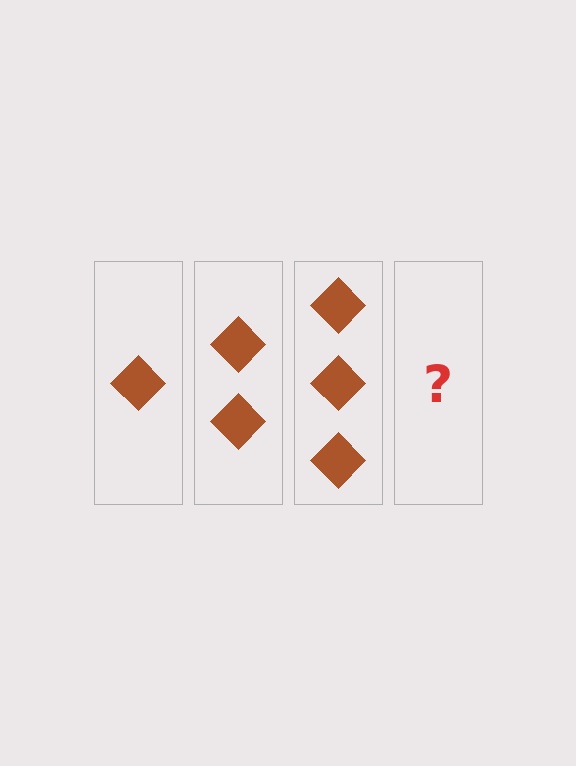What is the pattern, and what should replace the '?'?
The pattern is that each step adds one more diamond. The '?' should be 4 diamonds.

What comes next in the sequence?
The next element should be 4 diamonds.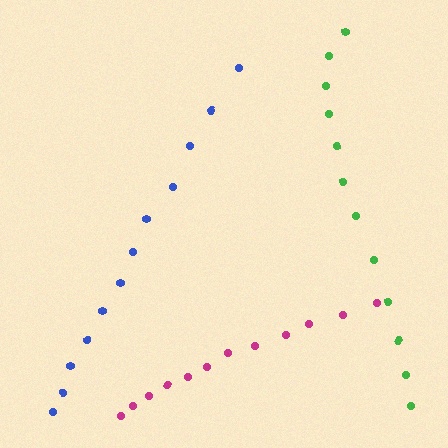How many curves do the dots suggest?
There are 3 distinct paths.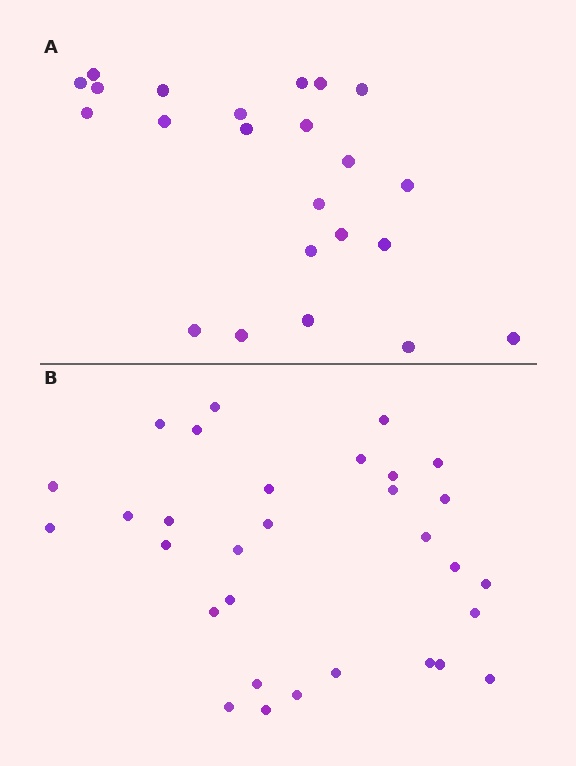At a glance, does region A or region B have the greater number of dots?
Region B (the bottom region) has more dots.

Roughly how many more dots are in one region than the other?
Region B has roughly 8 or so more dots than region A.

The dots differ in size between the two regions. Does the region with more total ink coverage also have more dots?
No. Region A has more total ink coverage because its dots are larger, but region B actually contains more individual dots. Total area can be misleading — the number of items is what matters here.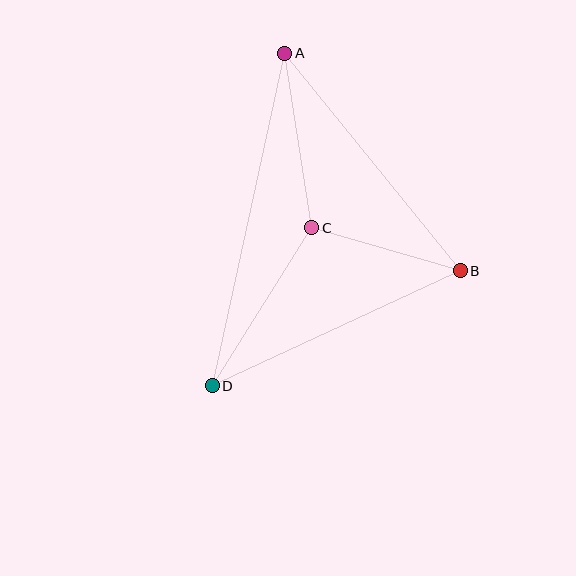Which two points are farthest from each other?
Points A and D are farthest from each other.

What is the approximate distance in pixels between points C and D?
The distance between C and D is approximately 187 pixels.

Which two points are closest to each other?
Points B and C are closest to each other.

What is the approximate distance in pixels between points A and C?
The distance between A and C is approximately 177 pixels.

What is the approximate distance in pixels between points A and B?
The distance between A and B is approximately 280 pixels.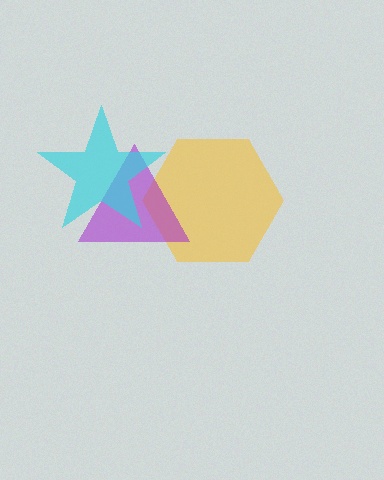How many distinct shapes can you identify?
There are 3 distinct shapes: a yellow hexagon, a purple triangle, a cyan star.